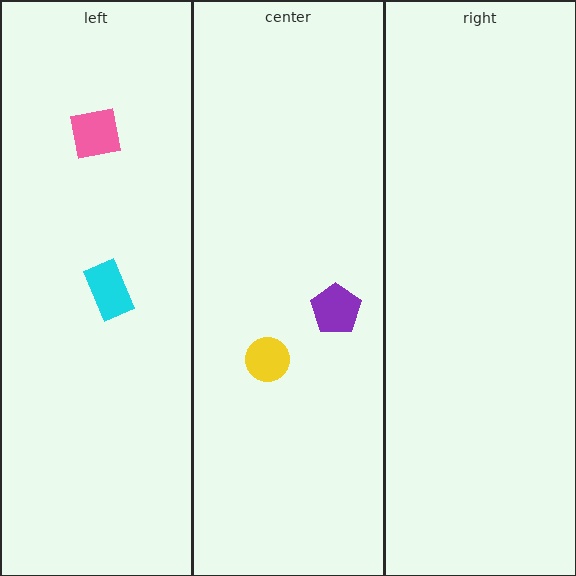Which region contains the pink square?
The left region.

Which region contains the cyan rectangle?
The left region.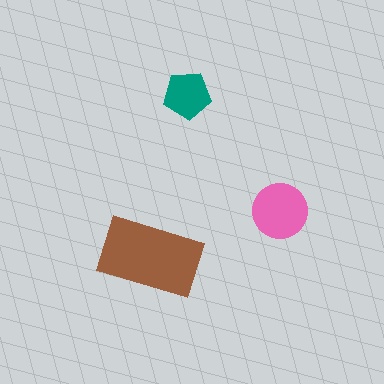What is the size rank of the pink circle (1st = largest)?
2nd.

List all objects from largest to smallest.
The brown rectangle, the pink circle, the teal pentagon.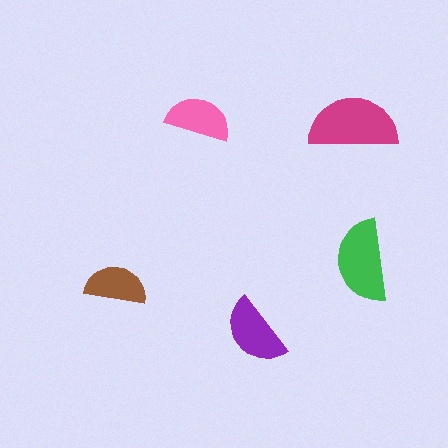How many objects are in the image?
There are 5 objects in the image.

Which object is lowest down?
The purple semicircle is bottommost.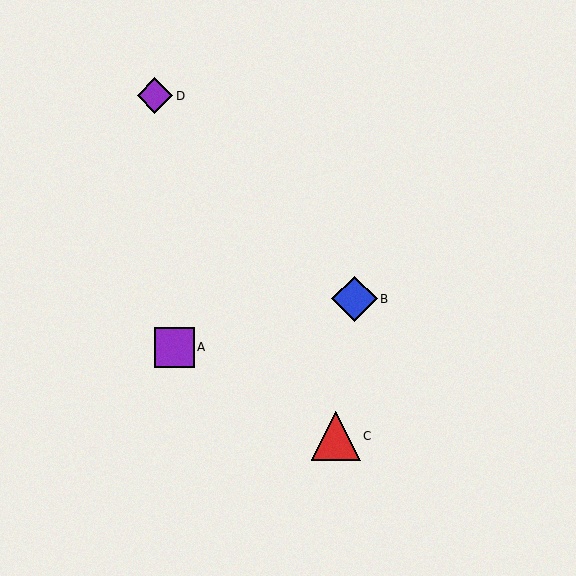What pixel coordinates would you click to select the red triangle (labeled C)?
Click at (336, 436) to select the red triangle C.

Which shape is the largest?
The red triangle (labeled C) is the largest.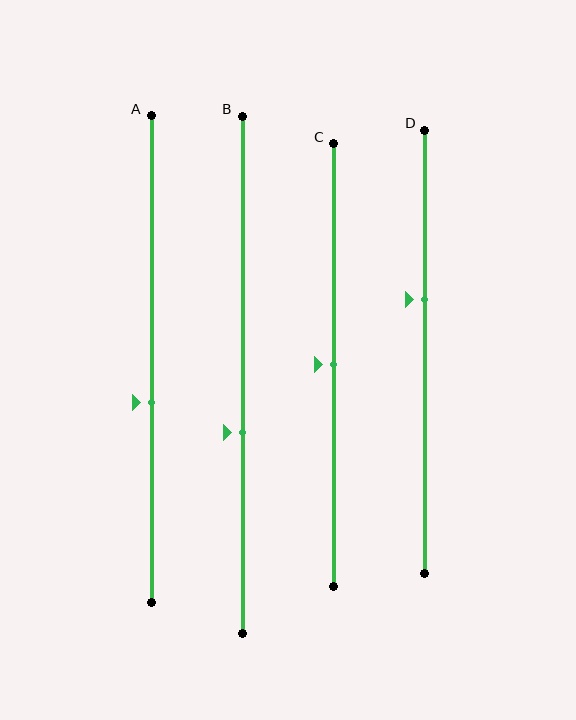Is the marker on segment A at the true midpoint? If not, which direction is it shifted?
No, the marker on segment A is shifted downward by about 9% of the segment length.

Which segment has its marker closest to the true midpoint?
Segment C has its marker closest to the true midpoint.